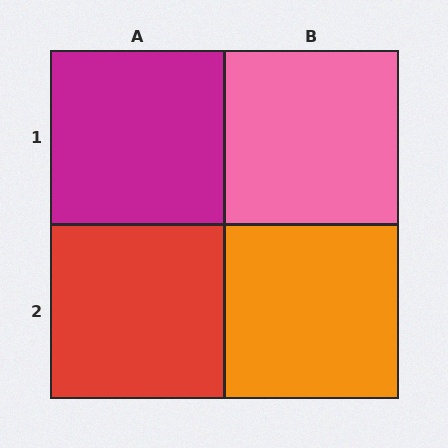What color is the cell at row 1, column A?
Magenta.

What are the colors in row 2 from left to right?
Red, orange.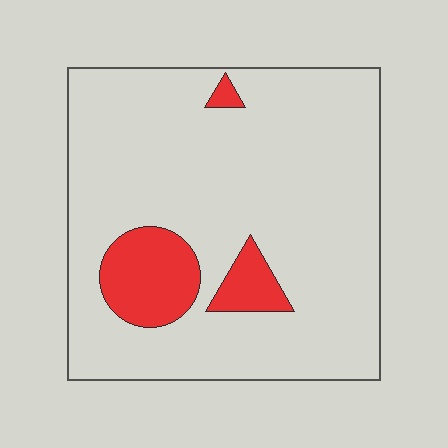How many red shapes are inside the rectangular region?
3.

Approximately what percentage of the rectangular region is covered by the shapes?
Approximately 15%.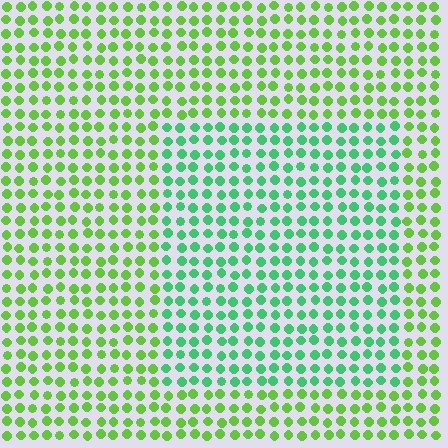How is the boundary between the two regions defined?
The boundary is defined purely by a slight shift in hue (about 38 degrees). Spacing, size, and orientation are identical on both sides.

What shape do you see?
I see a rectangle.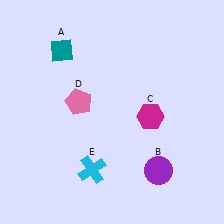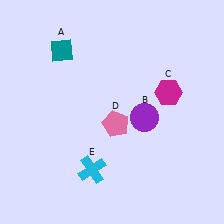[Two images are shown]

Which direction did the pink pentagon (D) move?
The pink pentagon (D) moved right.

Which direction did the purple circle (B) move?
The purple circle (B) moved up.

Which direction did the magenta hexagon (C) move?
The magenta hexagon (C) moved up.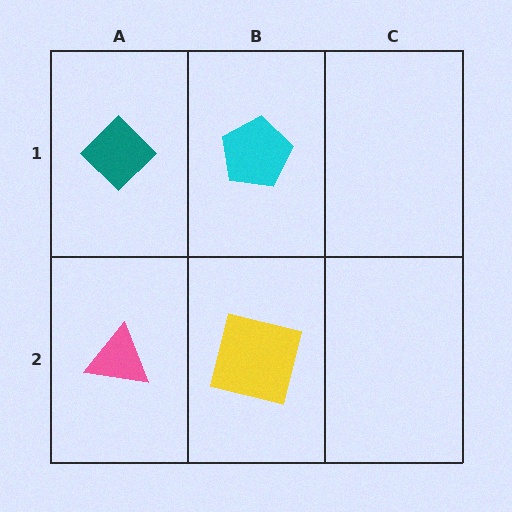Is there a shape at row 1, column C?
No, that cell is empty.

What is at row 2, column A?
A pink triangle.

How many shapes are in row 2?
2 shapes.